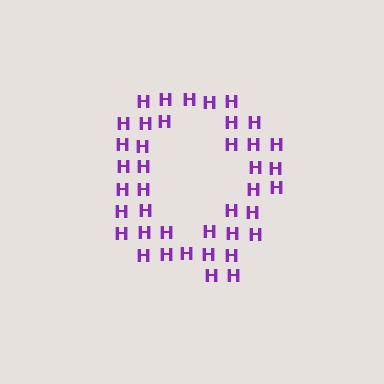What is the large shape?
The large shape is the letter Q.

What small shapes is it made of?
It is made of small letter H's.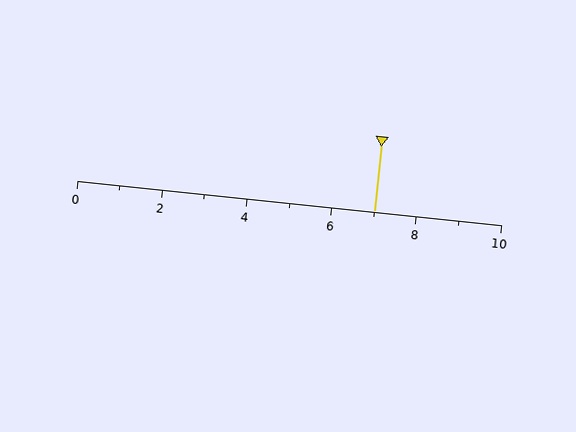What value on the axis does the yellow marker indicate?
The marker indicates approximately 7.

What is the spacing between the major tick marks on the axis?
The major ticks are spaced 2 apart.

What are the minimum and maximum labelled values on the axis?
The axis runs from 0 to 10.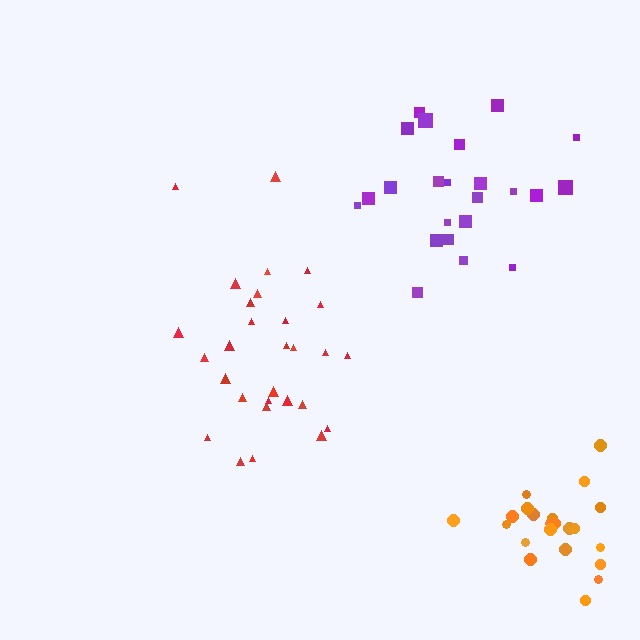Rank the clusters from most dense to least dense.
orange, red, purple.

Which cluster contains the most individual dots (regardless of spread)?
Red (29).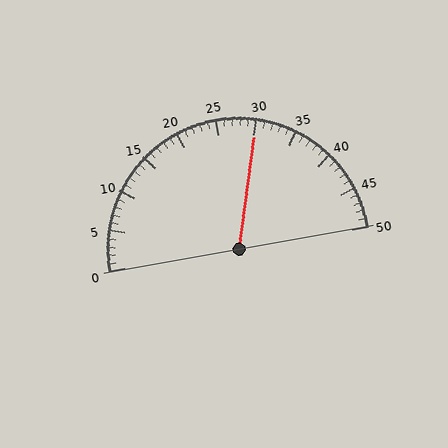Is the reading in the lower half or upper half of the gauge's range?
The reading is in the upper half of the range (0 to 50).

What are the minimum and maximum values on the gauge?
The gauge ranges from 0 to 50.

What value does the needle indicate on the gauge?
The needle indicates approximately 30.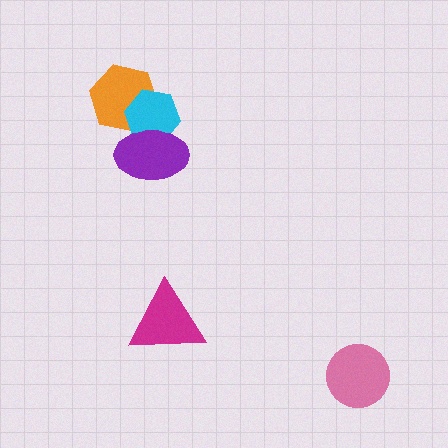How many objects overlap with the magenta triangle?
0 objects overlap with the magenta triangle.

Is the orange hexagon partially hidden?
Yes, it is partially covered by another shape.